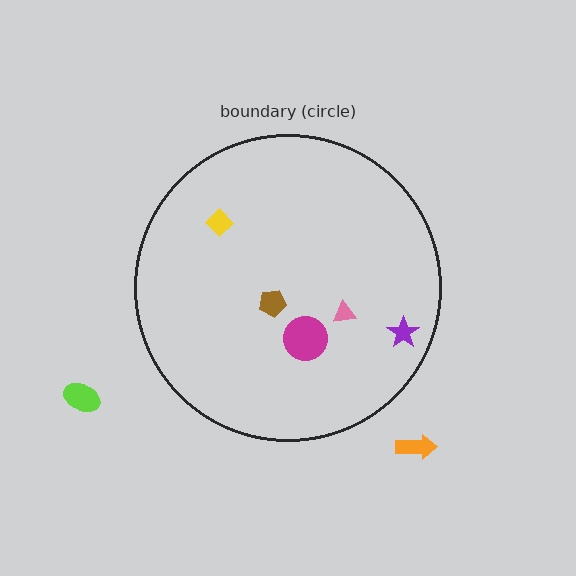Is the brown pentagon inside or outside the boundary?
Inside.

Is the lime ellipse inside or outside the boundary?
Outside.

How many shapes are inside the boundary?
5 inside, 2 outside.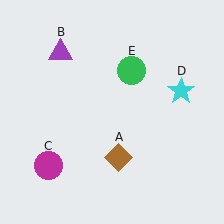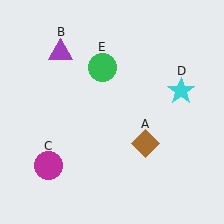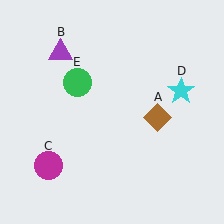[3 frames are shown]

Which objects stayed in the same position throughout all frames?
Purple triangle (object B) and magenta circle (object C) and cyan star (object D) remained stationary.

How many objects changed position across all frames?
2 objects changed position: brown diamond (object A), green circle (object E).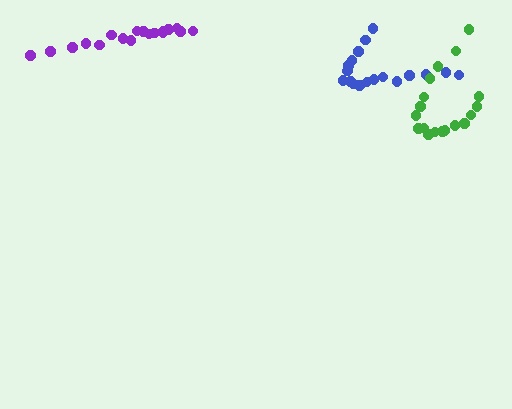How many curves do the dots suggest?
There are 3 distinct paths.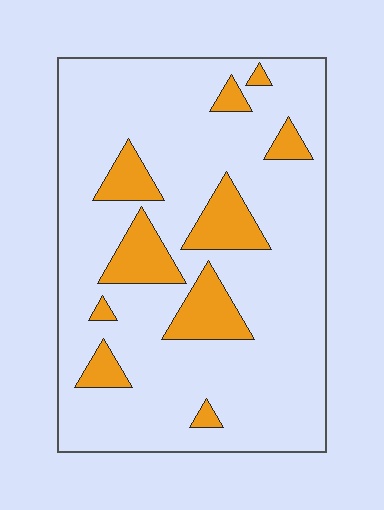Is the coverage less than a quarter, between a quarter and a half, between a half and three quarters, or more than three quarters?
Less than a quarter.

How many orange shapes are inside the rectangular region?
10.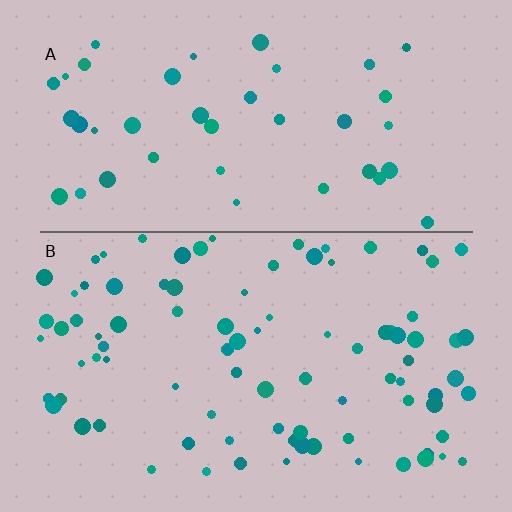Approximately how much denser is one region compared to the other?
Approximately 2.1× — region B over region A.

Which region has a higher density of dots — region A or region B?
B (the bottom).